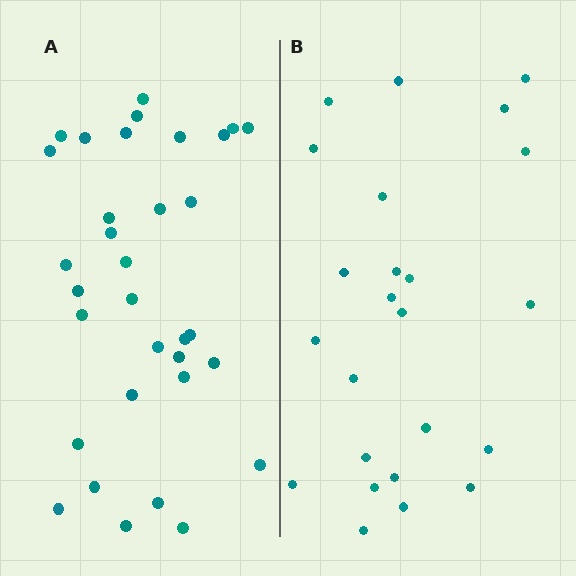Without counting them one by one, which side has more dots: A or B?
Region A (the left region) has more dots.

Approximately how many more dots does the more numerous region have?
Region A has roughly 8 or so more dots than region B.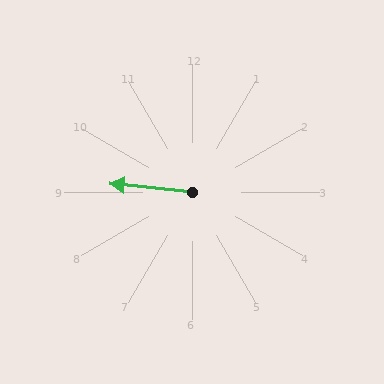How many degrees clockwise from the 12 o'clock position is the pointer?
Approximately 276 degrees.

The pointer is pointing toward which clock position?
Roughly 9 o'clock.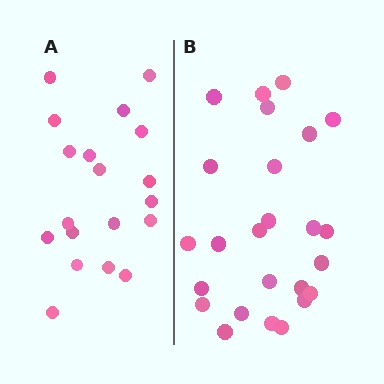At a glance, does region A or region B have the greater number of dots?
Region B (the right region) has more dots.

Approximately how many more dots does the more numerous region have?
Region B has about 6 more dots than region A.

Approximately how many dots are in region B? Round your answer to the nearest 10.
About 20 dots. (The exact count is 25, which rounds to 20.)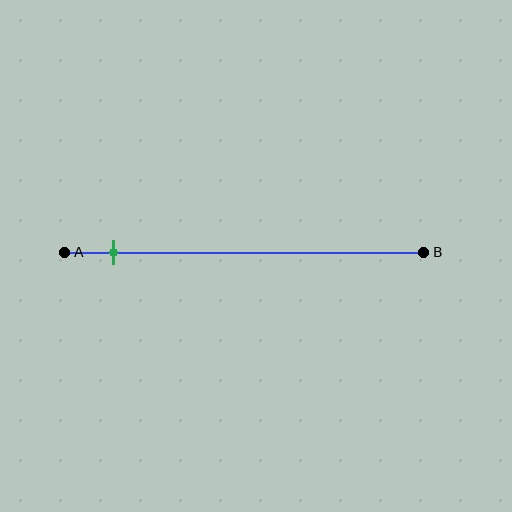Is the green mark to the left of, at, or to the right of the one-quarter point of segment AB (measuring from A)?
The green mark is to the left of the one-quarter point of segment AB.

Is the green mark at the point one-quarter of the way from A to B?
No, the mark is at about 15% from A, not at the 25% one-quarter point.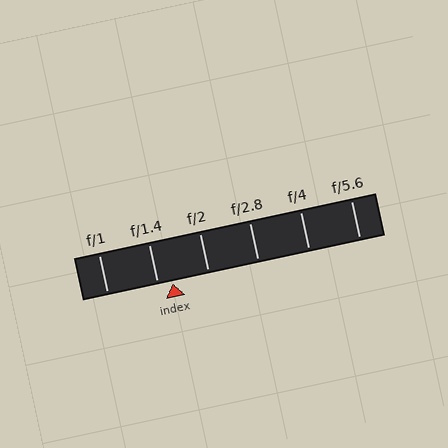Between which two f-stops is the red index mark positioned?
The index mark is between f/1.4 and f/2.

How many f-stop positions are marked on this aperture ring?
There are 6 f-stop positions marked.